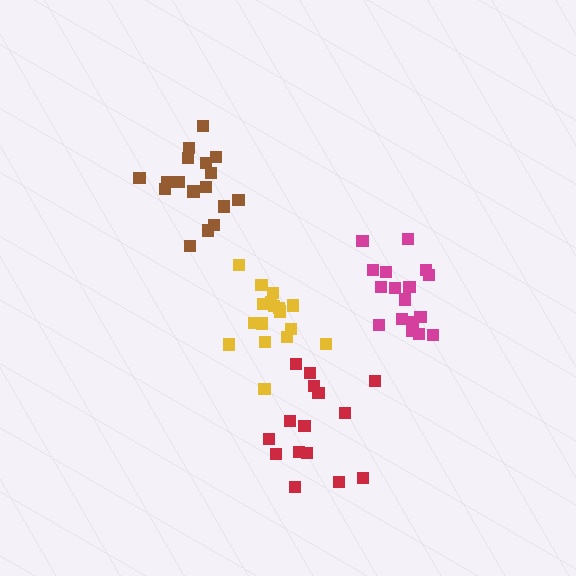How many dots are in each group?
Group 1: 15 dots, Group 2: 17 dots, Group 3: 17 dots, Group 4: 17 dots (66 total).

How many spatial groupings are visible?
There are 4 spatial groupings.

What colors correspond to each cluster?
The clusters are colored: red, yellow, brown, magenta.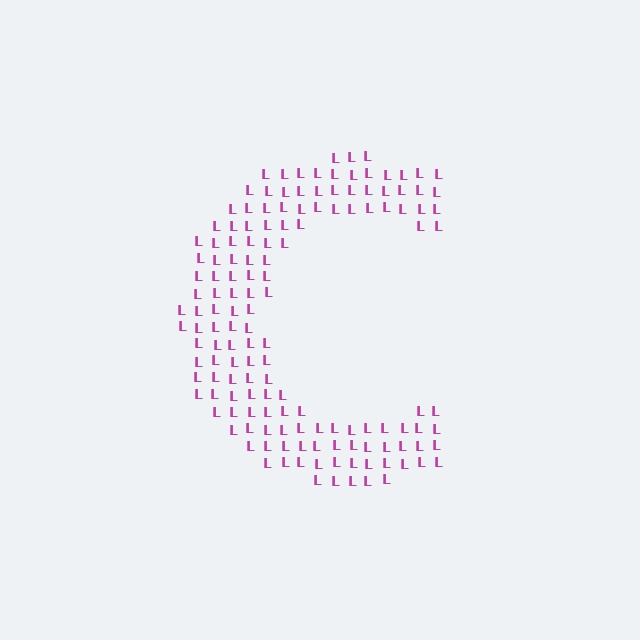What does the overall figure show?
The overall figure shows the letter C.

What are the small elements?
The small elements are letter L's.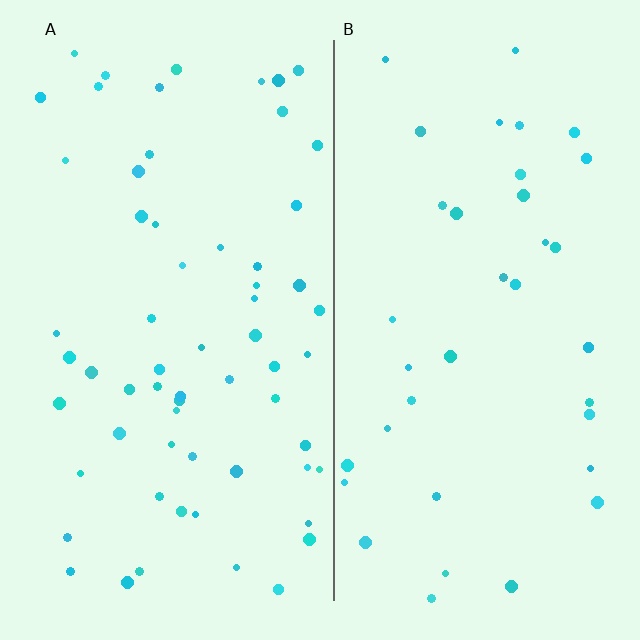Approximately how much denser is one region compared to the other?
Approximately 1.7× — region A over region B.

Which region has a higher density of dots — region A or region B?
A (the left).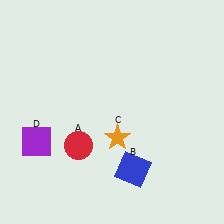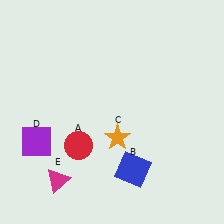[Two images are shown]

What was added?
A magenta triangle (E) was added in Image 2.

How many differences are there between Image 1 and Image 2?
There is 1 difference between the two images.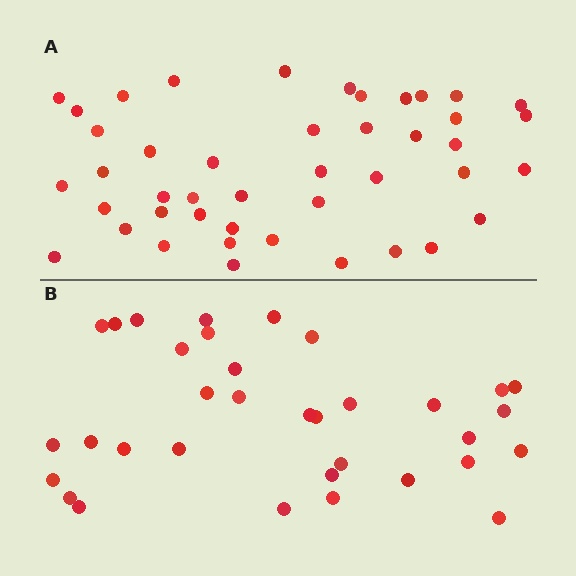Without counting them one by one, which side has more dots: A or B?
Region A (the top region) has more dots.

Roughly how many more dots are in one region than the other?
Region A has roughly 10 or so more dots than region B.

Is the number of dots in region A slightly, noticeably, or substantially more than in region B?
Region A has noticeably more, but not dramatically so. The ratio is roughly 1.3 to 1.